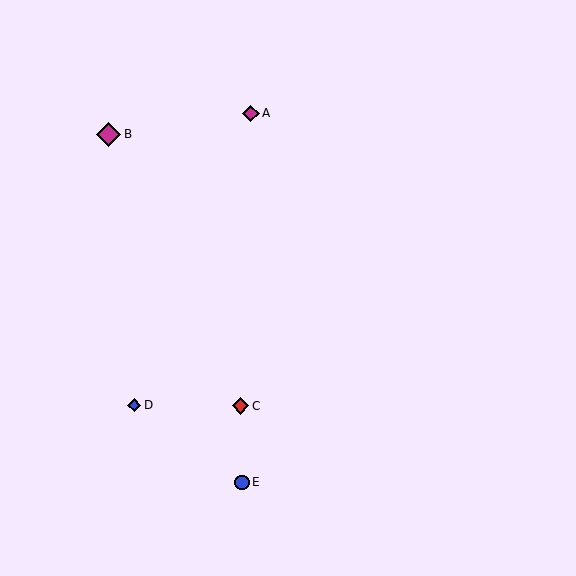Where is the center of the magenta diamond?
The center of the magenta diamond is at (109, 134).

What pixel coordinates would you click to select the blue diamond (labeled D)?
Click at (134, 405) to select the blue diamond D.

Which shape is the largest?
The magenta diamond (labeled B) is the largest.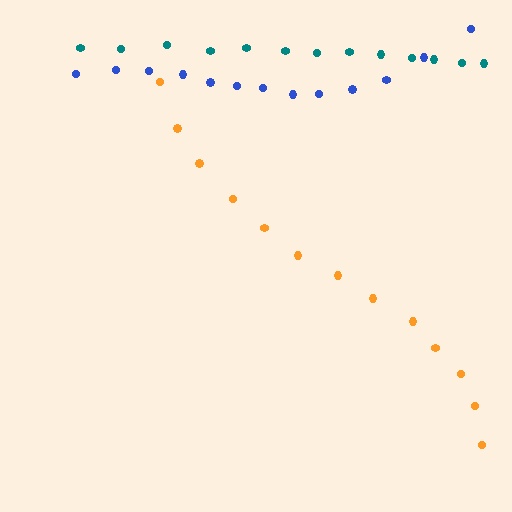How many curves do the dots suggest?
There are 3 distinct paths.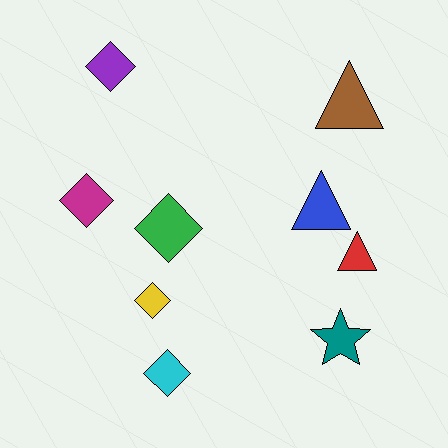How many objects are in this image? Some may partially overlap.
There are 9 objects.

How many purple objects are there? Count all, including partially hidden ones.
There is 1 purple object.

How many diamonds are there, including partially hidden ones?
There are 5 diamonds.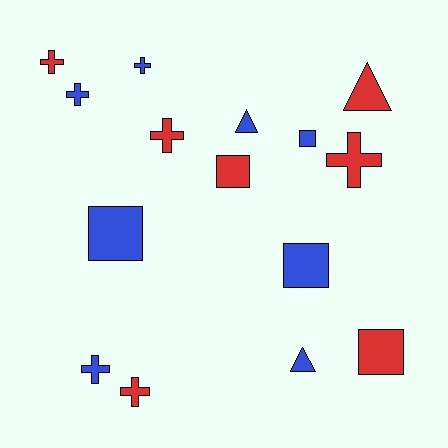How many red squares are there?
There are 2 red squares.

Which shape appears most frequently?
Cross, with 7 objects.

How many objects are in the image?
There are 15 objects.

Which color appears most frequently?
Blue, with 8 objects.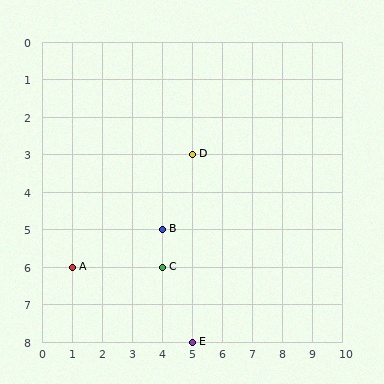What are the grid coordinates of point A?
Point A is at grid coordinates (1, 6).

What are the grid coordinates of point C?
Point C is at grid coordinates (4, 6).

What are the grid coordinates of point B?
Point B is at grid coordinates (4, 5).